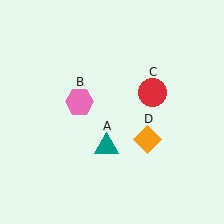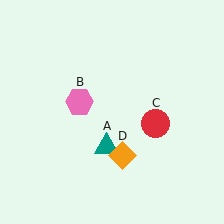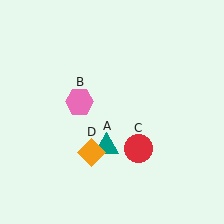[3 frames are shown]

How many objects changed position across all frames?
2 objects changed position: red circle (object C), orange diamond (object D).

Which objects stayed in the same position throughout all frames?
Teal triangle (object A) and pink hexagon (object B) remained stationary.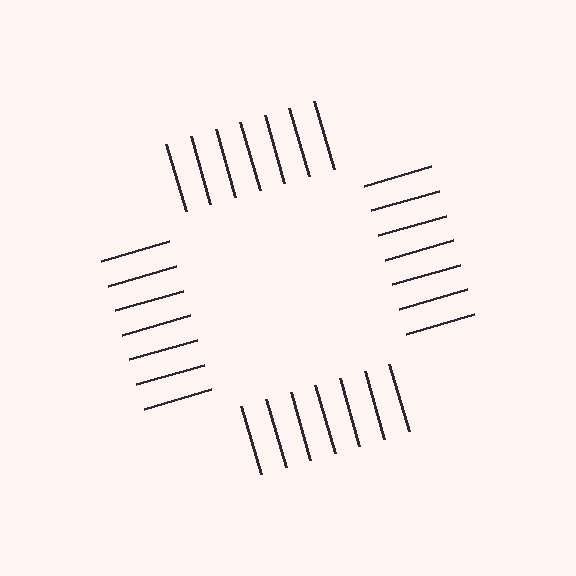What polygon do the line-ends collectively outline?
An illusory square — the line segments terminate on its edges but no continuous stroke is drawn.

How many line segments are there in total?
28 — 7 along each of the 4 edges.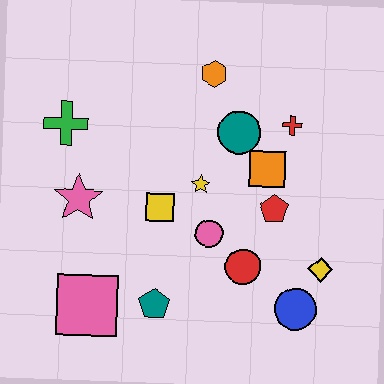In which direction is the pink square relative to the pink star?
The pink square is below the pink star.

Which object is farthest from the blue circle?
The green cross is farthest from the blue circle.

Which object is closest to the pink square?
The teal pentagon is closest to the pink square.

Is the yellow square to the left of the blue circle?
Yes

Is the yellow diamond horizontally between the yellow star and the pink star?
No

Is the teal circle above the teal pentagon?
Yes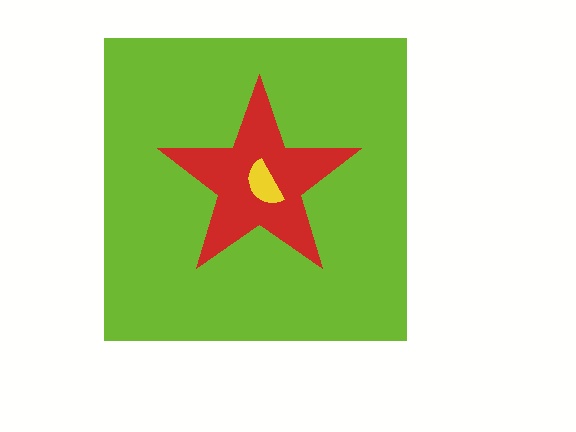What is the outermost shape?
The lime square.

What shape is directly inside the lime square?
The red star.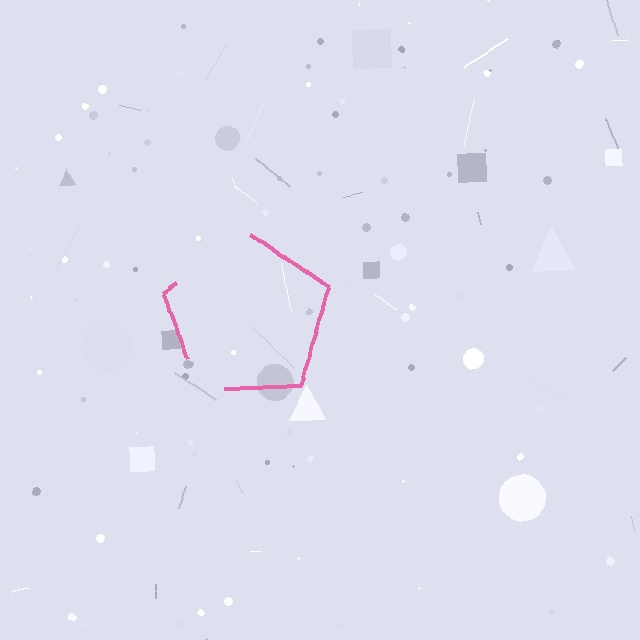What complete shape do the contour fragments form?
The contour fragments form a pentagon.